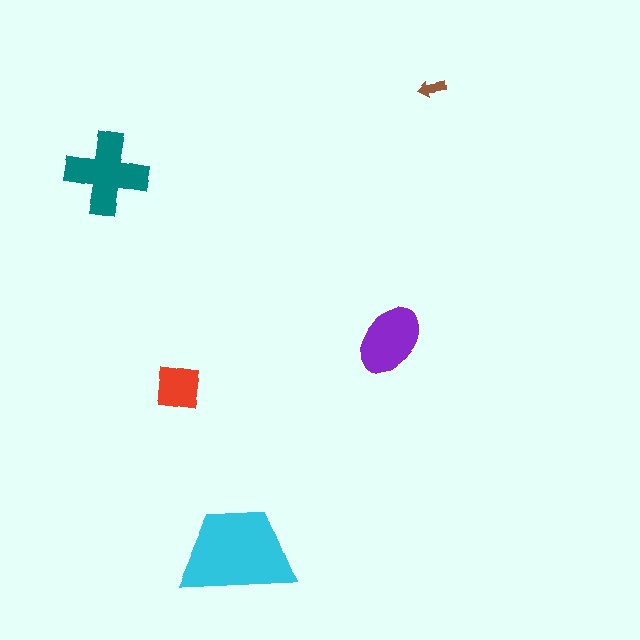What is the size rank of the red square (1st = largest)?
4th.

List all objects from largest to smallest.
The cyan trapezoid, the teal cross, the purple ellipse, the red square, the brown arrow.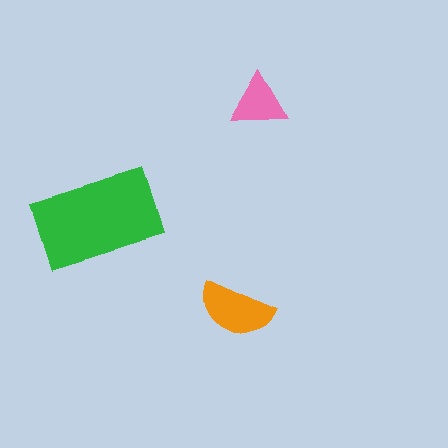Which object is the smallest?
The pink triangle.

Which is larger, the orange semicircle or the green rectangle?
The green rectangle.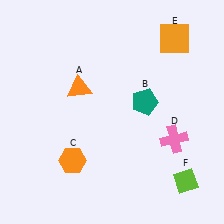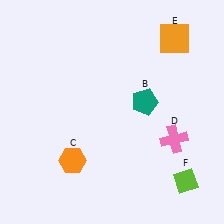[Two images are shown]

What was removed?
The orange triangle (A) was removed in Image 2.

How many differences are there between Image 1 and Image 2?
There is 1 difference between the two images.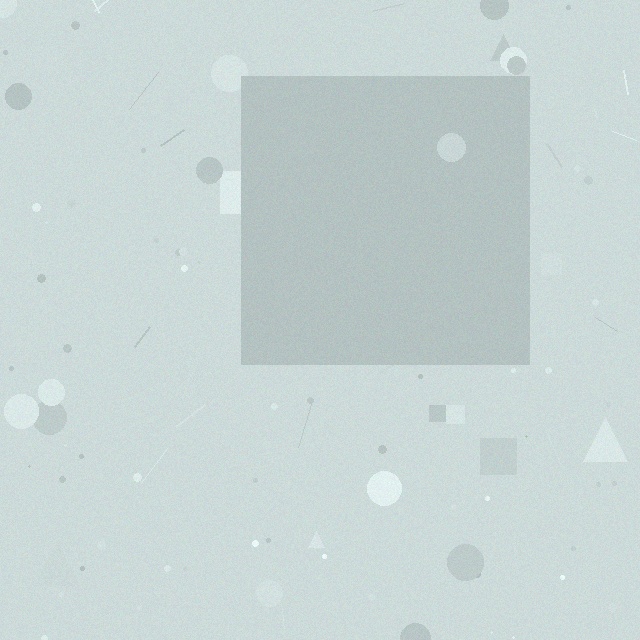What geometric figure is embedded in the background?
A square is embedded in the background.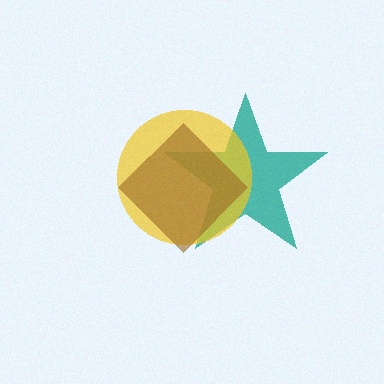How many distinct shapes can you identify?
There are 3 distinct shapes: a teal star, a yellow circle, a brown diamond.